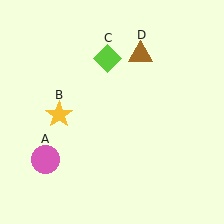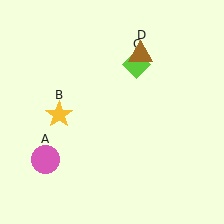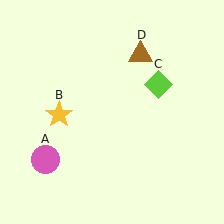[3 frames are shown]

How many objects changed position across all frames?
1 object changed position: lime diamond (object C).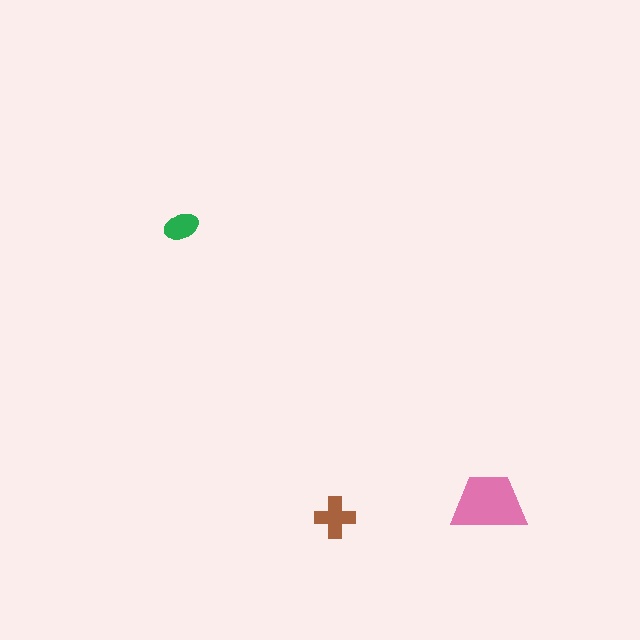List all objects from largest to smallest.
The pink trapezoid, the brown cross, the green ellipse.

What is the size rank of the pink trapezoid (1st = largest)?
1st.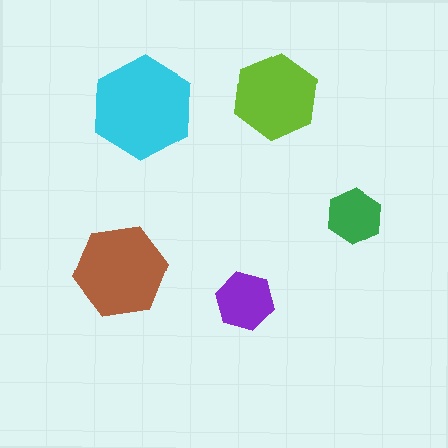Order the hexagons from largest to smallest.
the cyan one, the brown one, the lime one, the purple one, the green one.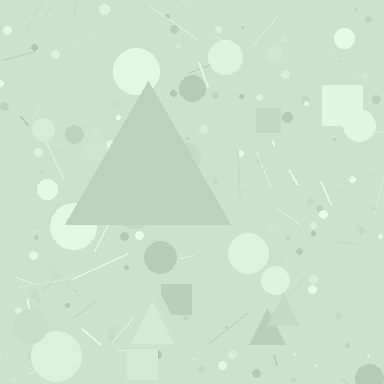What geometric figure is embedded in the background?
A triangle is embedded in the background.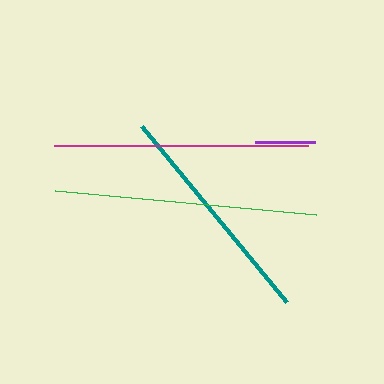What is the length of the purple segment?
The purple segment is approximately 60 pixels long.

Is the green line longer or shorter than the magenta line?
The green line is longer than the magenta line.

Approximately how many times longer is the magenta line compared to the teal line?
The magenta line is approximately 1.1 times the length of the teal line.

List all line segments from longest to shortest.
From longest to shortest: green, magenta, teal, purple.